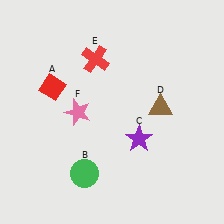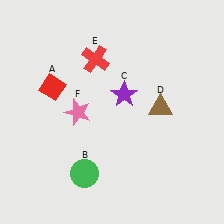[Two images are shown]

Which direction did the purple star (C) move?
The purple star (C) moved up.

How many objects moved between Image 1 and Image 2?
1 object moved between the two images.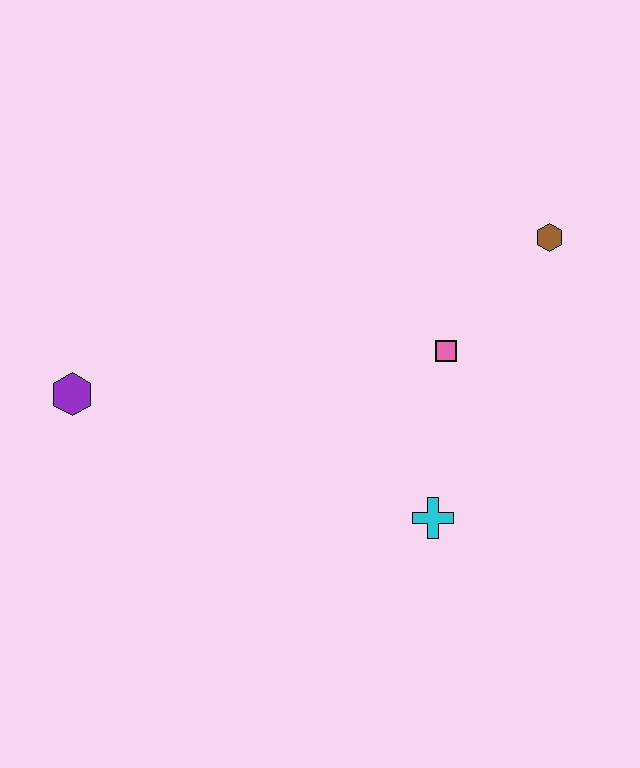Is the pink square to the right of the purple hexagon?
Yes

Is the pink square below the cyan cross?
No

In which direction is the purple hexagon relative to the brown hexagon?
The purple hexagon is to the left of the brown hexagon.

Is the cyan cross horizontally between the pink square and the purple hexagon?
Yes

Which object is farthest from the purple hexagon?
The brown hexagon is farthest from the purple hexagon.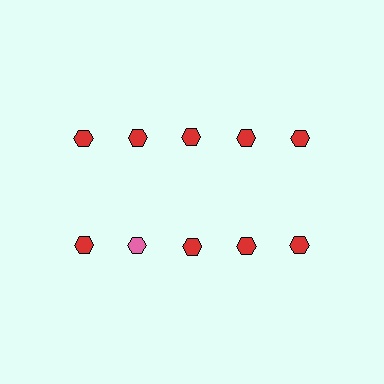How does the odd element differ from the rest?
It has a different color: pink instead of red.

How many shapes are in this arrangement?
There are 10 shapes arranged in a grid pattern.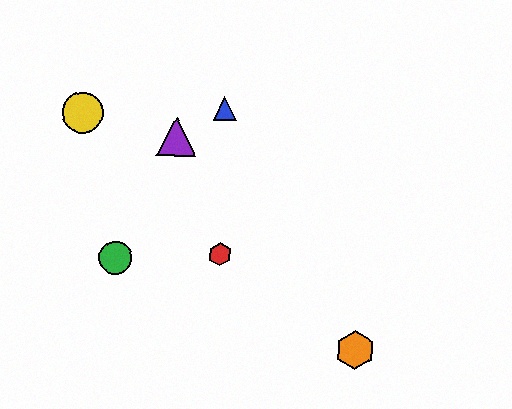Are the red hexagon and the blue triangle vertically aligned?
Yes, both are at x≈220.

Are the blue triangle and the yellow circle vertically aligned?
No, the blue triangle is at x≈225 and the yellow circle is at x≈83.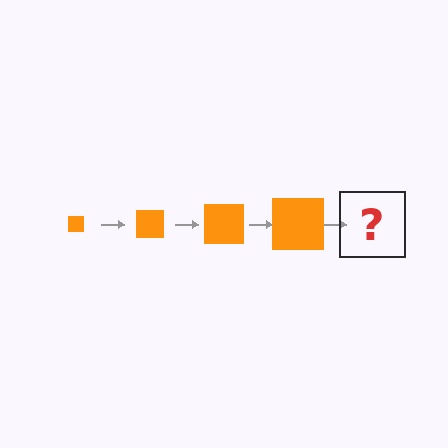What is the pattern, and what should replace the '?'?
The pattern is that the square gets progressively larger each step. The '?' should be an orange square, larger than the previous one.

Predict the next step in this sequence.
The next step is an orange square, larger than the previous one.